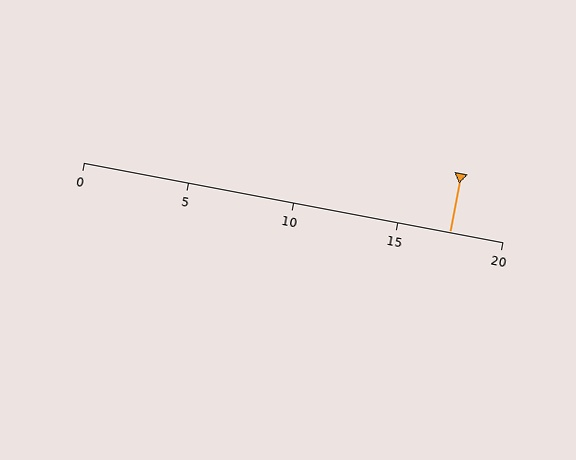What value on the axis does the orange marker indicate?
The marker indicates approximately 17.5.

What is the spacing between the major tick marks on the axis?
The major ticks are spaced 5 apart.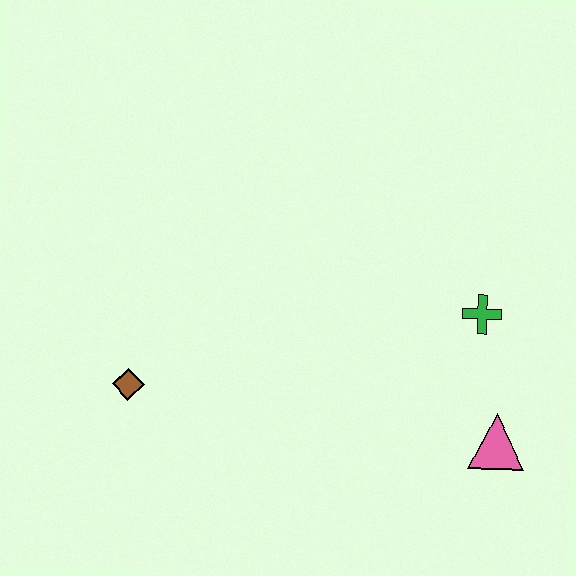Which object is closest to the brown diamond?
The green cross is closest to the brown diamond.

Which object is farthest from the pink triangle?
The brown diamond is farthest from the pink triangle.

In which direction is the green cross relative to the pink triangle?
The green cross is above the pink triangle.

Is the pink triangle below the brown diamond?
Yes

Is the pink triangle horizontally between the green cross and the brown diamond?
No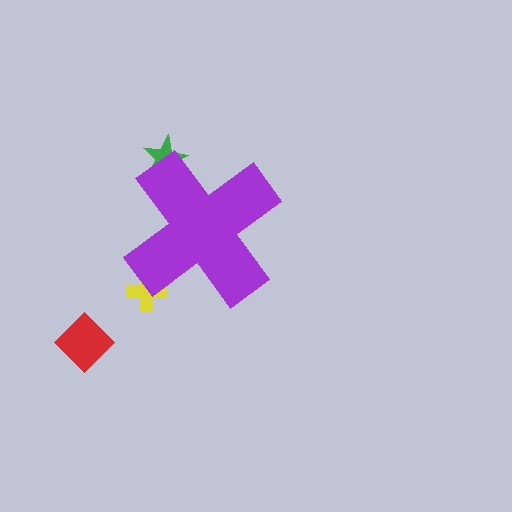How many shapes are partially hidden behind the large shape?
2 shapes are partially hidden.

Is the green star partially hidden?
Yes, the green star is partially hidden behind the purple cross.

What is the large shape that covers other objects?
A purple cross.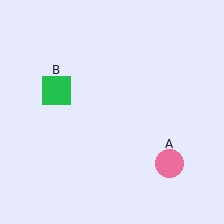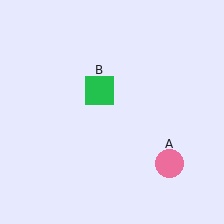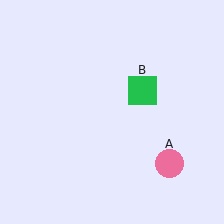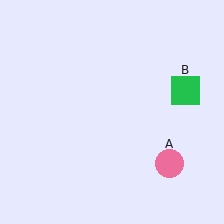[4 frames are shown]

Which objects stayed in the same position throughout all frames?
Pink circle (object A) remained stationary.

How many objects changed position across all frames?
1 object changed position: green square (object B).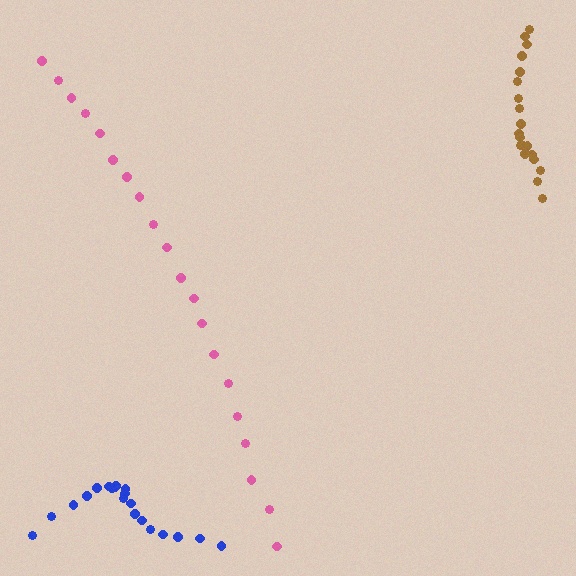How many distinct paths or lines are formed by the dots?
There are 3 distinct paths.